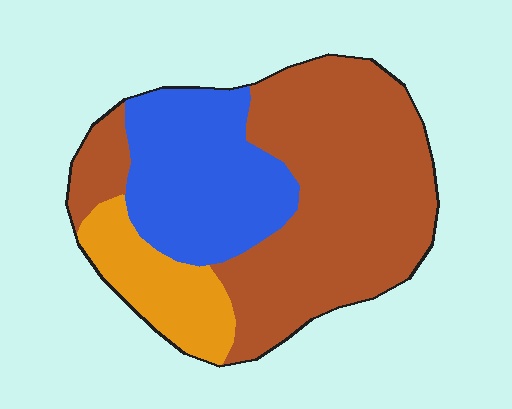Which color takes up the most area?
Brown, at roughly 55%.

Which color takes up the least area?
Orange, at roughly 15%.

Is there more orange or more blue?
Blue.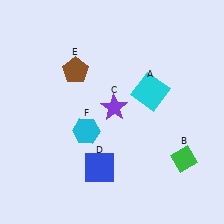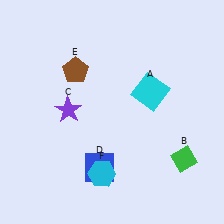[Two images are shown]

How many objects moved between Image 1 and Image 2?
2 objects moved between the two images.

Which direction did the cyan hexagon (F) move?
The cyan hexagon (F) moved down.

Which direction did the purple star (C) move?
The purple star (C) moved left.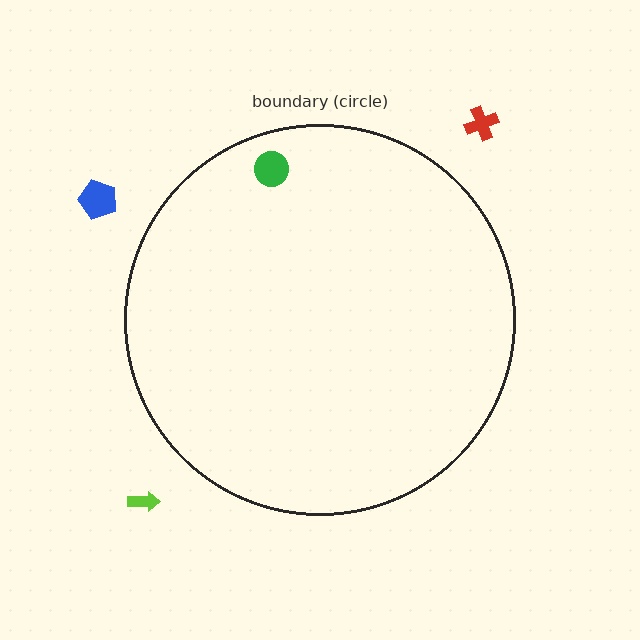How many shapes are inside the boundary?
1 inside, 3 outside.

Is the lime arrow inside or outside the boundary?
Outside.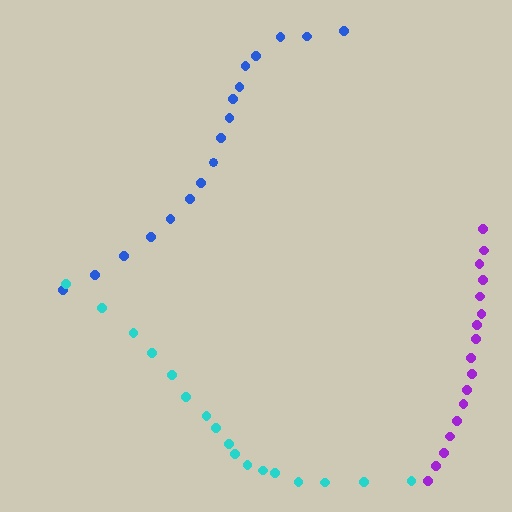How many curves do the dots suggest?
There are 3 distinct paths.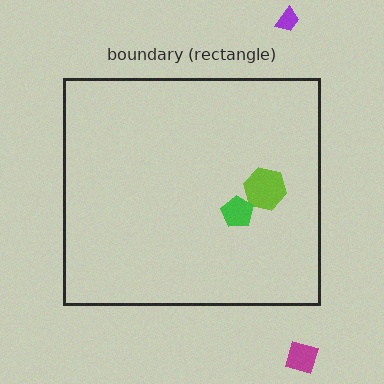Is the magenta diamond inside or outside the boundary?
Outside.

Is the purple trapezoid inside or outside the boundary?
Outside.